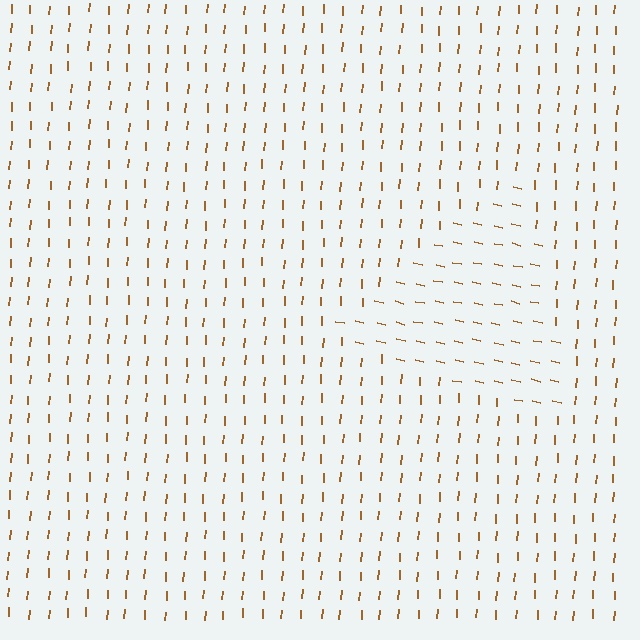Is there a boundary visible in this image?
Yes, there is a texture boundary formed by a change in line orientation.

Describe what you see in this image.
The image is filled with small brown line segments. A triangle region in the image has lines oriented differently from the surrounding lines, creating a visible texture boundary.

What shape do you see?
I see a triangle.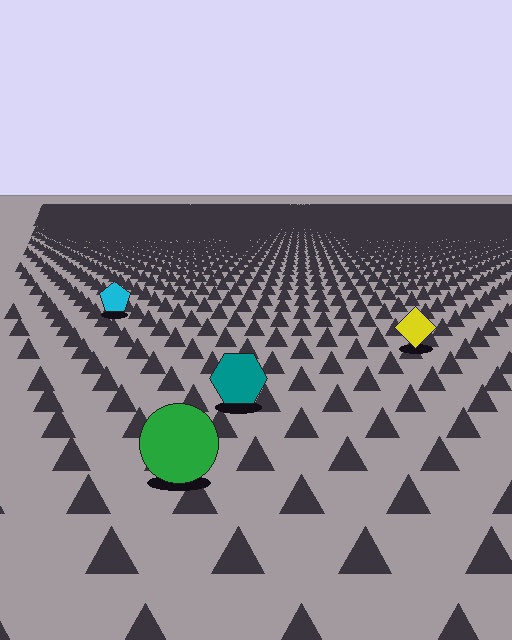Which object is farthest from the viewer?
The cyan pentagon is farthest from the viewer. It appears smaller and the ground texture around it is denser.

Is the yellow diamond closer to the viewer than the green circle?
No. The green circle is closer — you can tell from the texture gradient: the ground texture is coarser near it.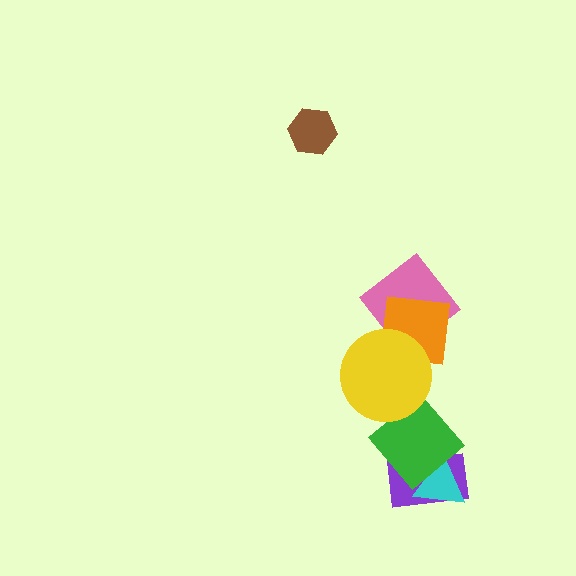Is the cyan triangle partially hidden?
Yes, it is partially covered by another shape.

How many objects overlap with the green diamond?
3 objects overlap with the green diamond.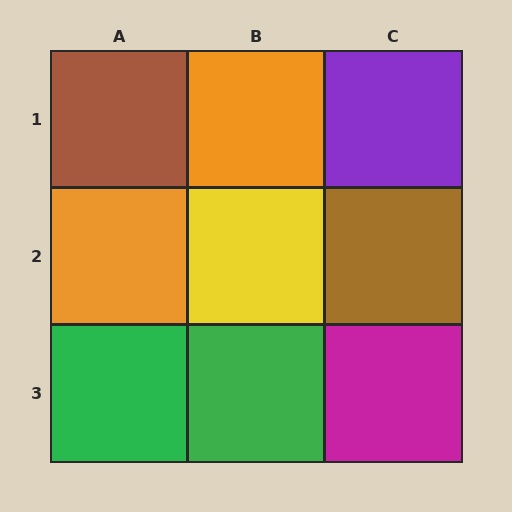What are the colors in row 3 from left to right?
Green, green, magenta.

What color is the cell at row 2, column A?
Orange.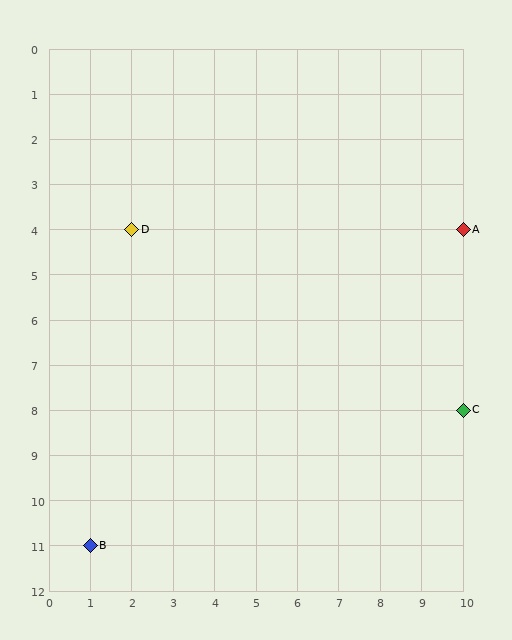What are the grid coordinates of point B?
Point B is at grid coordinates (1, 11).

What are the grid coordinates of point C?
Point C is at grid coordinates (10, 8).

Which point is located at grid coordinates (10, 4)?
Point A is at (10, 4).